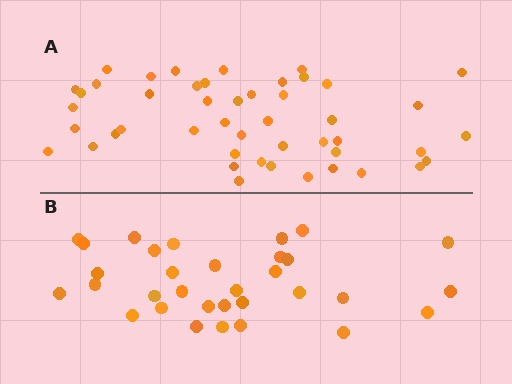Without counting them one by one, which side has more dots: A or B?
Region A (the top region) has more dots.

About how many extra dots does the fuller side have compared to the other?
Region A has approximately 15 more dots than region B.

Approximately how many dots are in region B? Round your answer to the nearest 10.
About 30 dots. (The exact count is 32, which rounds to 30.)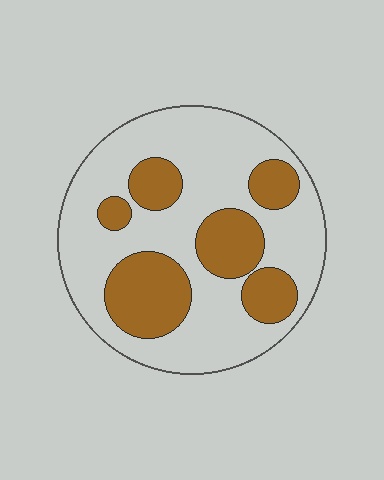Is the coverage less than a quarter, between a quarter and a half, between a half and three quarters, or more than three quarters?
Between a quarter and a half.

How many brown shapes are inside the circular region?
6.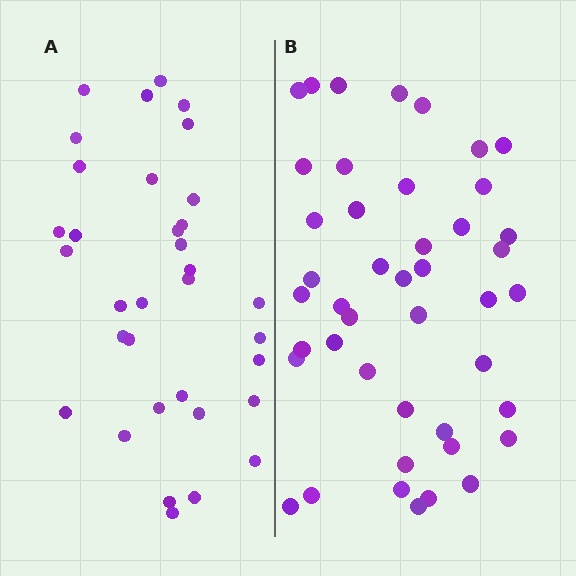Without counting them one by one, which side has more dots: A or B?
Region B (the right region) has more dots.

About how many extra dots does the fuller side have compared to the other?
Region B has roughly 10 or so more dots than region A.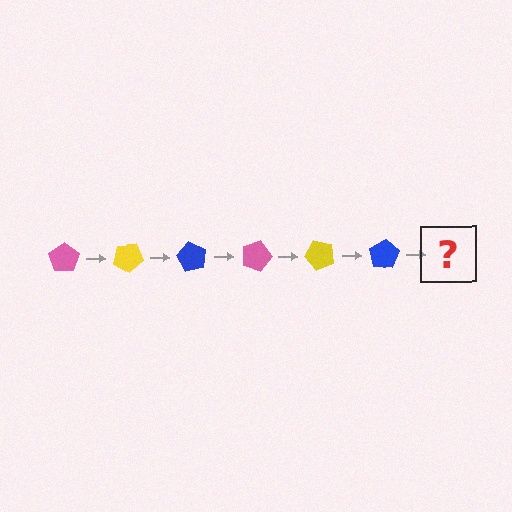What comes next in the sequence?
The next element should be a pink pentagon, rotated 180 degrees from the start.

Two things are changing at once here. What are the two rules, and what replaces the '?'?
The two rules are that it rotates 30 degrees each step and the color cycles through pink, yellow, and blue. The '?' should be a pink pentagon, rotated 180 degrees from the start.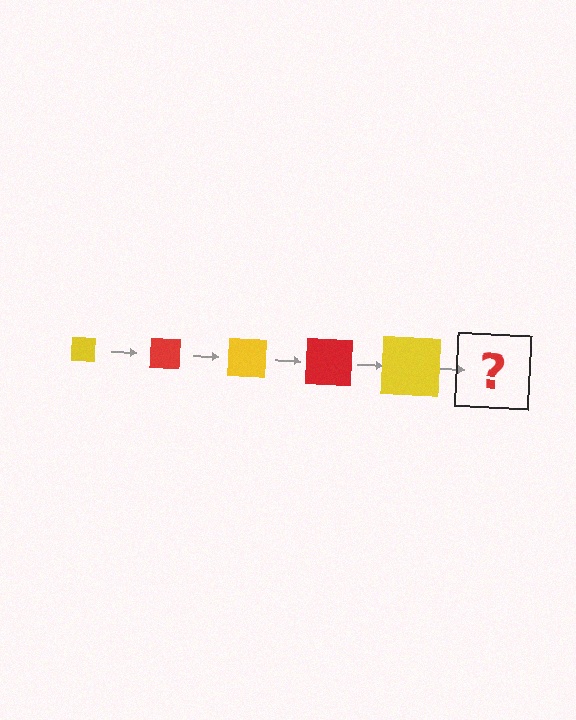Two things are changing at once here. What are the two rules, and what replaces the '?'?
The two rules are that the square grows larger each step and the color cycles through yellow and red. The '?' should be a red square, larger than the previous one.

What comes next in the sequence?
The next element should be a red square, larger than the previous one.